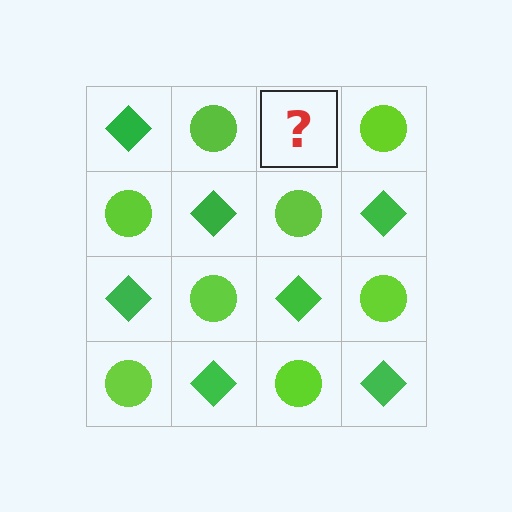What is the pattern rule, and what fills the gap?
The rule is that it alternates green diamond and lime circle in a checkerboard pattern. The gap should be filled with a green diamond.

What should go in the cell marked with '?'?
The missing cell should contain a green diamond.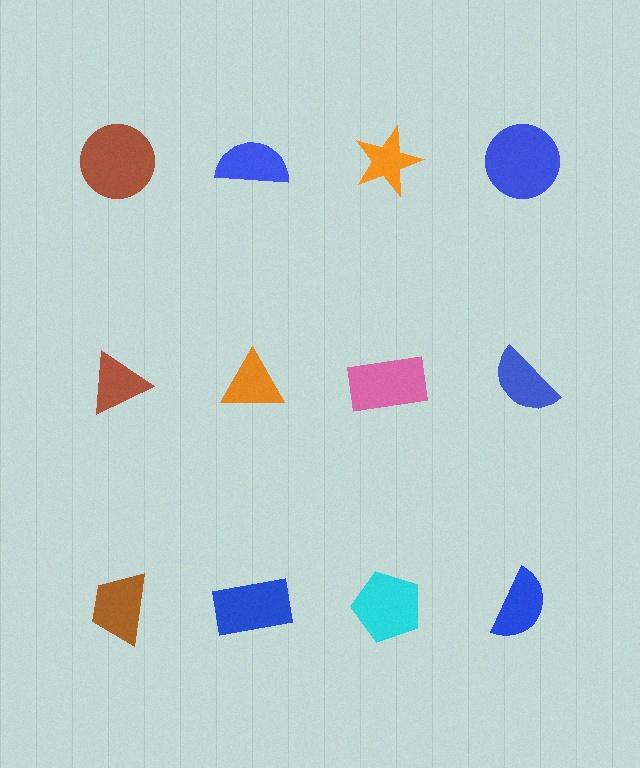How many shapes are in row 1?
4 shapes.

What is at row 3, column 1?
A brown trapezoid.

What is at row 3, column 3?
A cyan pentagon.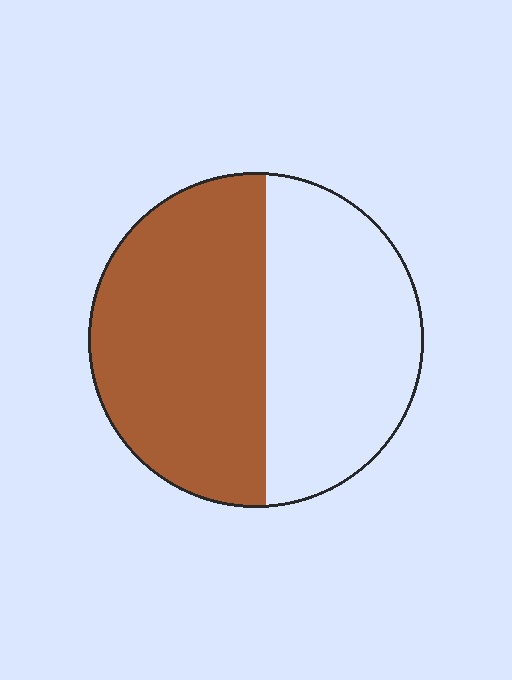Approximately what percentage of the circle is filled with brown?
Approximately 55%.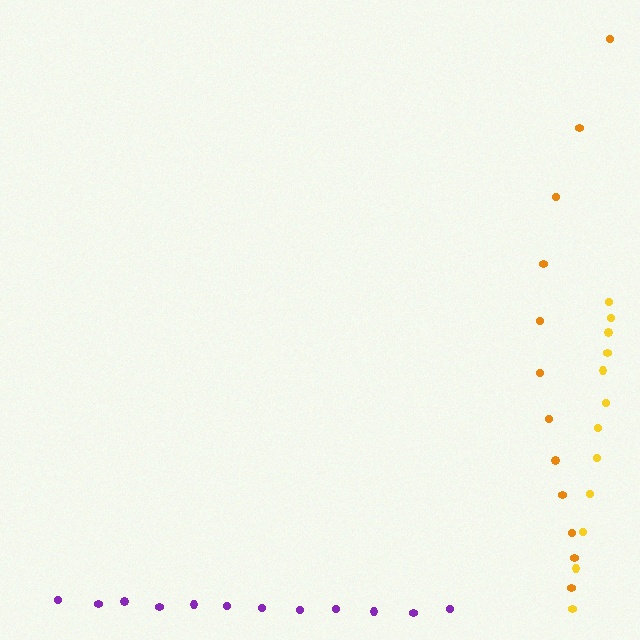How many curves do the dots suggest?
There are 3 distinct paths.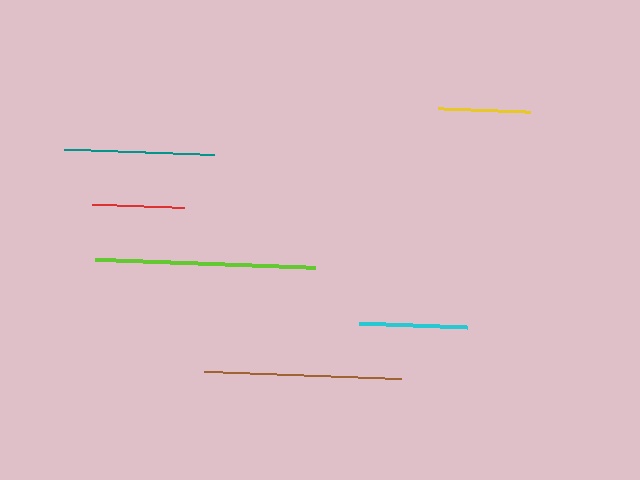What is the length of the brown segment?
The brown segment is approximately 196 pixels long.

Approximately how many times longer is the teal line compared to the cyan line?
The teal line is approximately 1.4 times the length of the cyan line.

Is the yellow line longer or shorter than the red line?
The red line is longer than the yellow line.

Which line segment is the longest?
The lime line is the longest at approximately 220 pixels.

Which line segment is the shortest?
The yellow line is the shortest at approximately 91 pixels.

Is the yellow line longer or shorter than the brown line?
The brown line is longer than the yellow line.